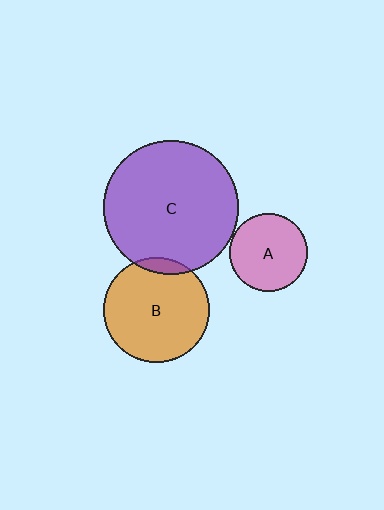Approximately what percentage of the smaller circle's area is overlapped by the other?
Approximately 10%.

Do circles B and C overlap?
Yes.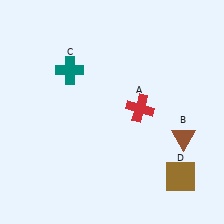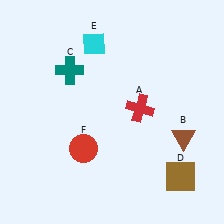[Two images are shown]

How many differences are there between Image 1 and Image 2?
There are 2 differences between the two images.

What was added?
A cyan diamond (E), a red circle (F) were added in Image 2.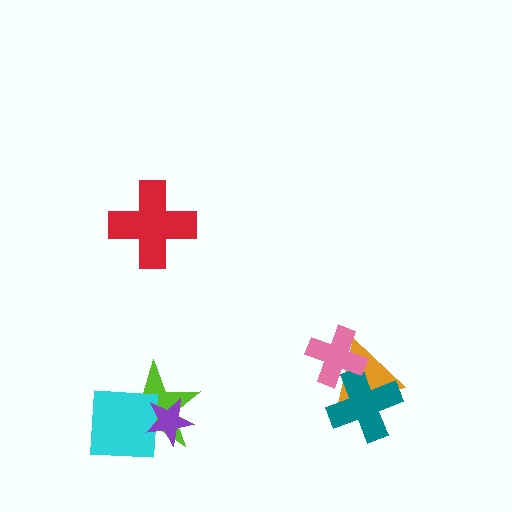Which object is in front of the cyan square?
The purple star is in front of the cyan square.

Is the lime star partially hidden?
Yes, it is partially covered by another shape.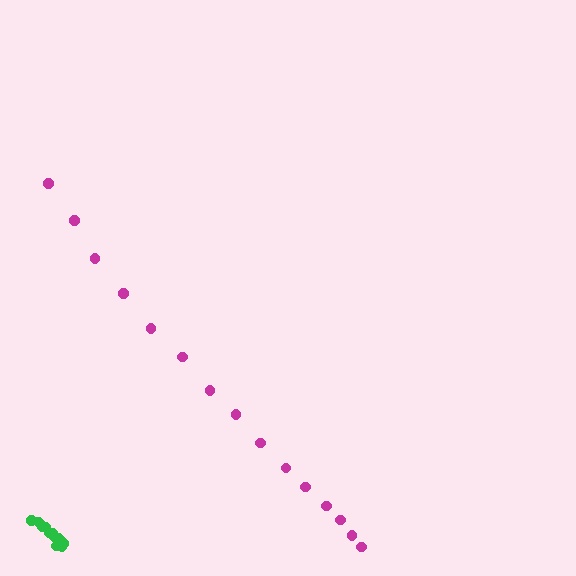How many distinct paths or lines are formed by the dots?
There are 2 distinct paths.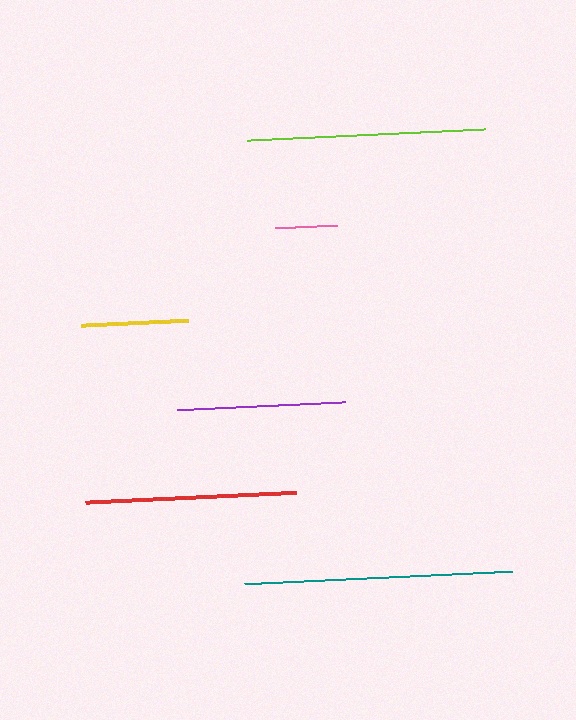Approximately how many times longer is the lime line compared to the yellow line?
The lime line is approximately 2.2 times the length of the yellow line.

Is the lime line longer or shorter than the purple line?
The lime line is longer than the purple line.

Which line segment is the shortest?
The pink line is the shortest at approximately 62 pixels.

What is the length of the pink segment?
The pink segment is approximately 62 pixels long.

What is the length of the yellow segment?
The yellow segment is approximately 108 pixels long.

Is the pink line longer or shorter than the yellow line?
The yellow line is longer than the pink line.